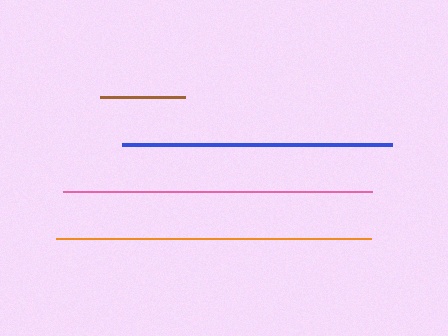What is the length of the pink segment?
The pink segment is approximately 309 pixels long.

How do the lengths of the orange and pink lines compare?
The orange and pink lines are approximately the same length.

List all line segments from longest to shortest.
From longest to shortest: orange, pink, blue, brown.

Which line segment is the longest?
The orange line is the longest at approximately 315 pixels.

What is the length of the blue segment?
The blue segment is approximately 270 pixels long.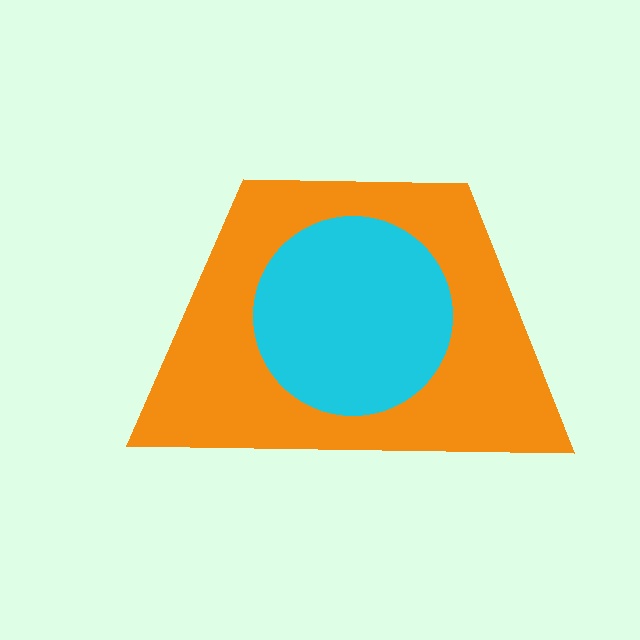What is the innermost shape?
The cyan circle.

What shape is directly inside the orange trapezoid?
The cyan circle.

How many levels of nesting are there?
2.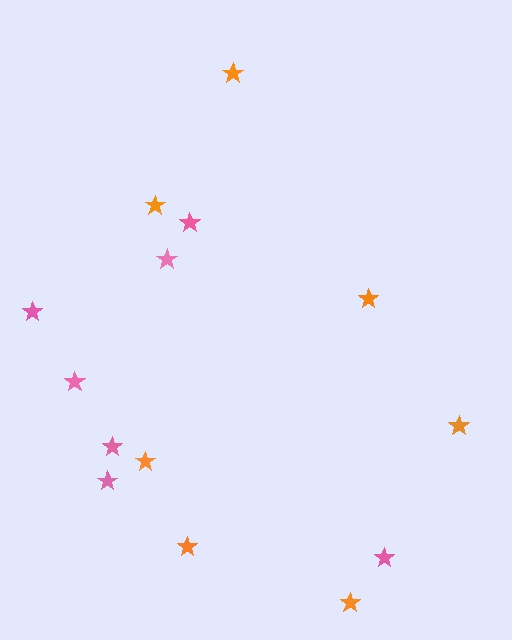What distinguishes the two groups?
There are 2 groups: one group of orange stars (7) and one group of pink stars (7).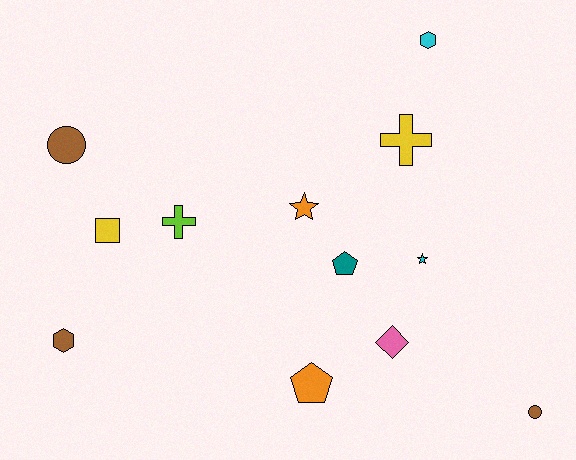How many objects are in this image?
There are 12 objects.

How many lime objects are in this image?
There is 1 lime object.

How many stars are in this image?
There are 2 stars.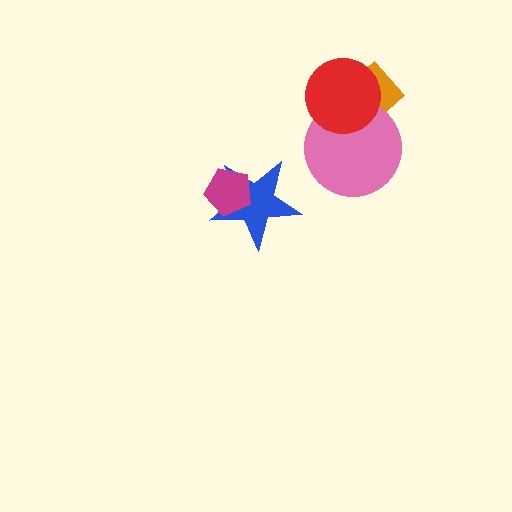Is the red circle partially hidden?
No, no other shape covers it.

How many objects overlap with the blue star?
1 object overlaps with the blue star.